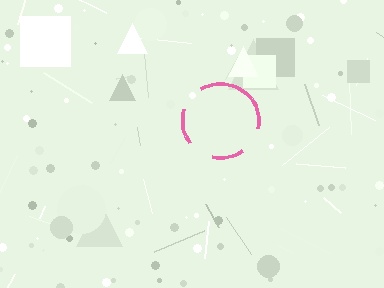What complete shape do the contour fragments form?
The contour fragments form a circle.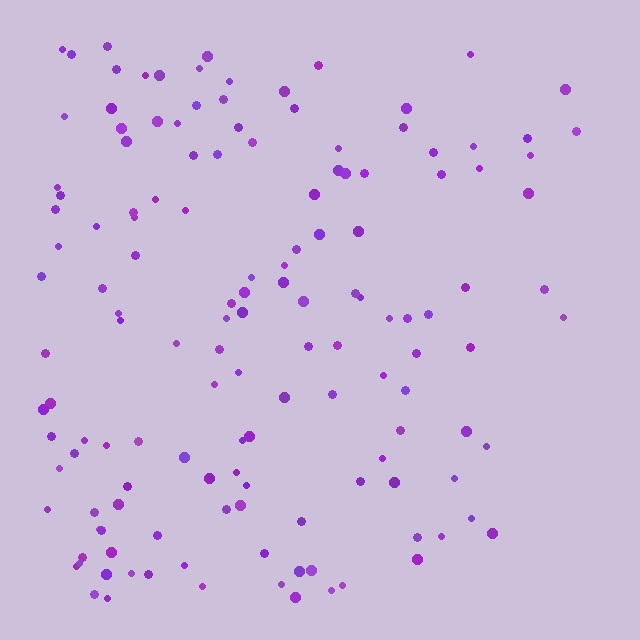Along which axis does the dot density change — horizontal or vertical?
Horizontal.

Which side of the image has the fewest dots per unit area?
The right.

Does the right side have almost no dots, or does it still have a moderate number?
Still a moderate number, just noticeably fewer than the left.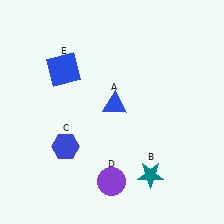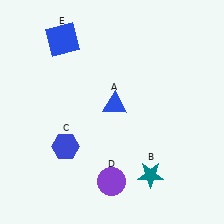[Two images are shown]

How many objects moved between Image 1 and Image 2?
1 object moved between the two images.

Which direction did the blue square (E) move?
The blue square (E) moved up.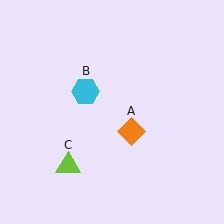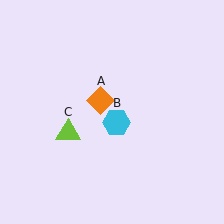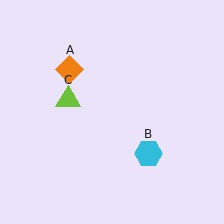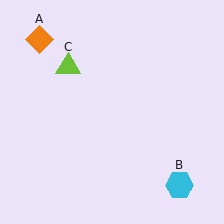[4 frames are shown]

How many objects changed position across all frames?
3 objects changed position: orange diamond (object A), cyan hexagon (object B), lime triangle (object C).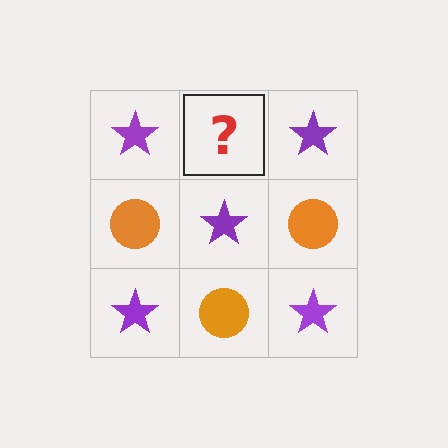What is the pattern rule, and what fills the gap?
The rule is that it alternates purple star and orange circle in a checkerboard pattern. The gap should be filled with an orange circle.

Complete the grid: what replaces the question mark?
The question mark should be replaced with an orange circle.